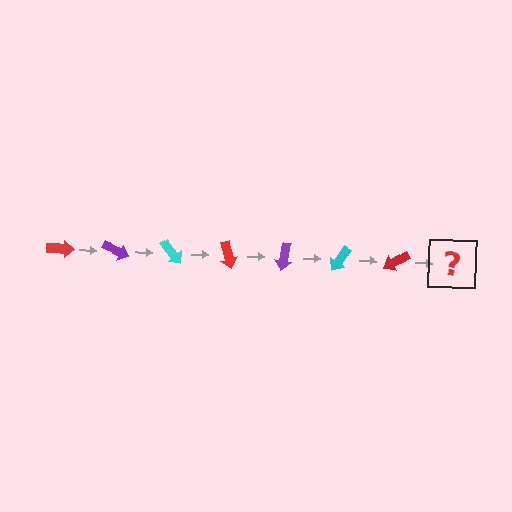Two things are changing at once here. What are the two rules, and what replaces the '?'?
The two rules are that it rotates 25 degrees each step and the color cycles through red, purple, and cyan. The '?' should be a purple arrow, rotated 175 degrees from the start.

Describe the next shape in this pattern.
It should be a purple arrow, rotated 175 degrees from the start.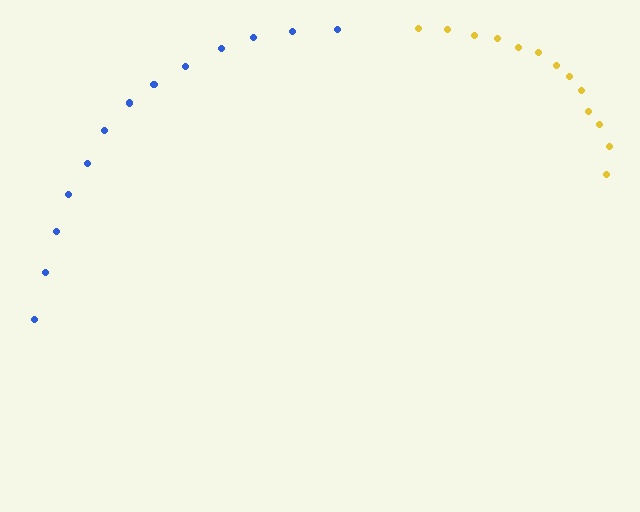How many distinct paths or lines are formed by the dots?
There are 2 distinct paths.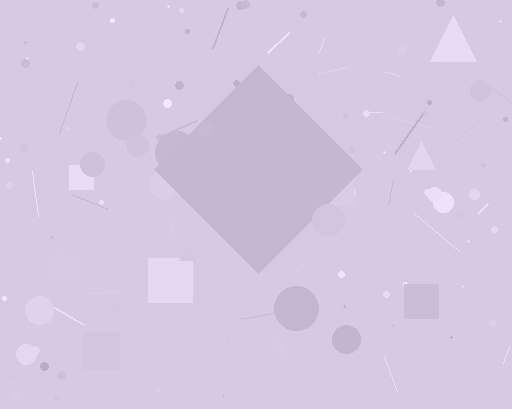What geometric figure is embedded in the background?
A diamond is embedded in the background.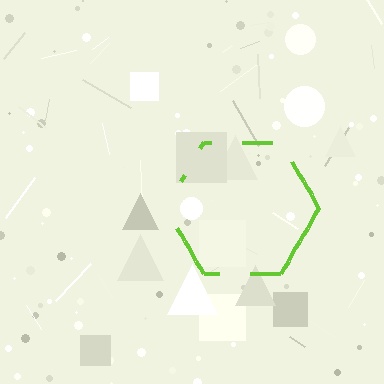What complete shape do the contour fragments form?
The contour fragments form a hexagon.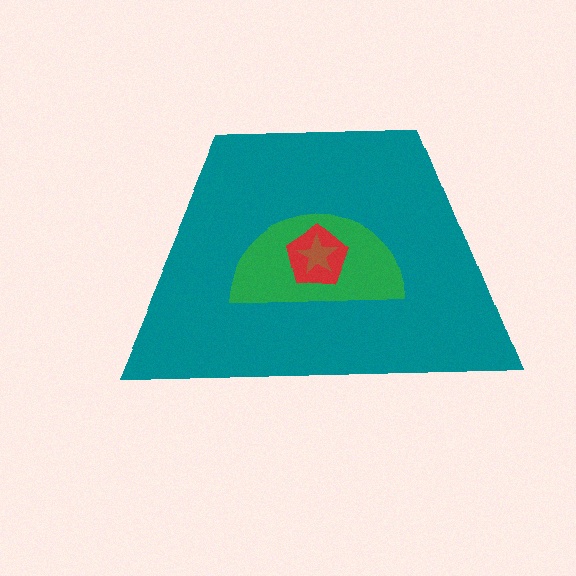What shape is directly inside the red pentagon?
The brown star.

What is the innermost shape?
The brown star.